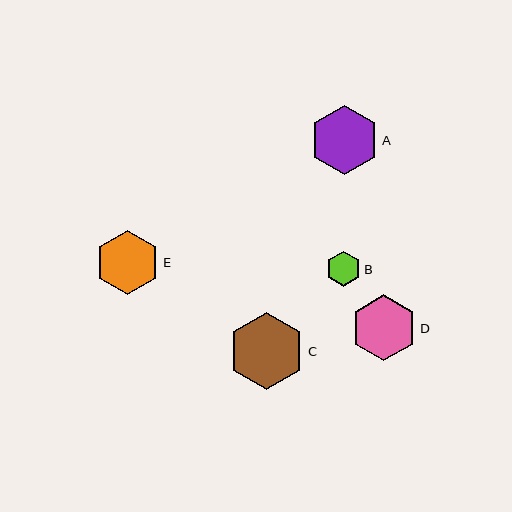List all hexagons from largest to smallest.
From largest to smallest: C, A, D, E, B.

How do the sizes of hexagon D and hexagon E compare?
Hexagon D and hexagon E are approximately the same size.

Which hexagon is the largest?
Hexagon C is the largest with a size of approximately 76 pixels.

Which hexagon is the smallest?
Hexagon B is the smallest with a size of approximately 35 pixels.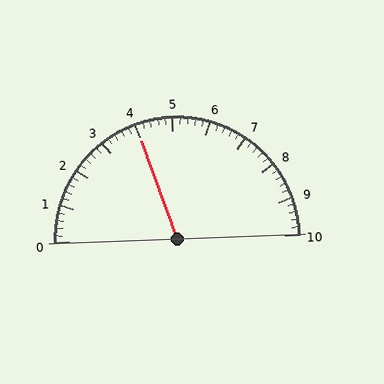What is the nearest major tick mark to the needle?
The nearest major tick mark is 4.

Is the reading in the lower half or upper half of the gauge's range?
The reading is in the lower half of the range (0 to 10).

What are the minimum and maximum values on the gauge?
The gauge ranges from 0 to 10.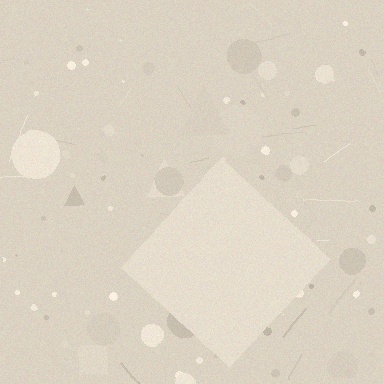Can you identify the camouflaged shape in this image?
The camouflaged shape is a diamond.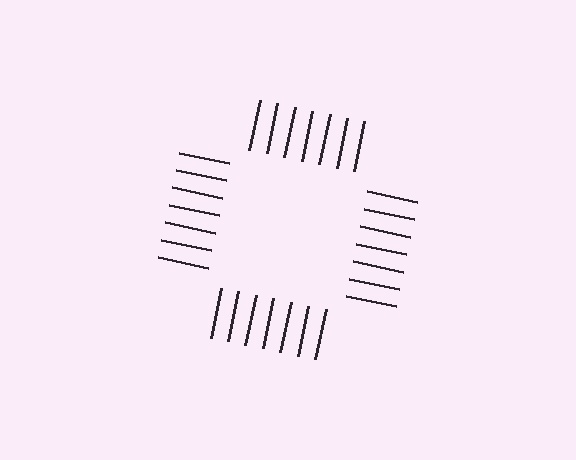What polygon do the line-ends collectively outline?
An illusory square — the line segments terminate on its edges but no continuous stroke is drawn.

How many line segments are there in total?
28 — 7 along each of the 4 edges.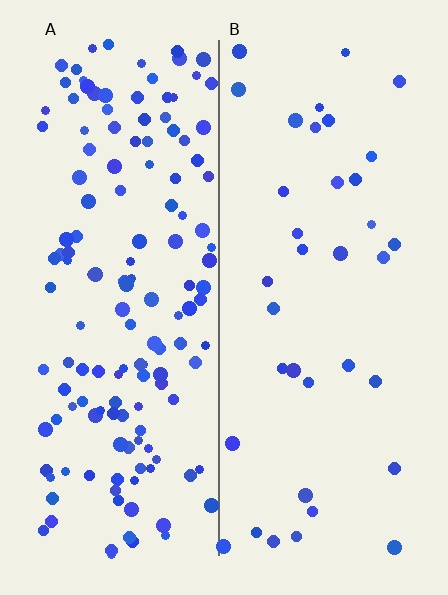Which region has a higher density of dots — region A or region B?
A (the left).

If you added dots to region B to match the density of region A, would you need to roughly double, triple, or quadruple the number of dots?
Approximately quadruple.